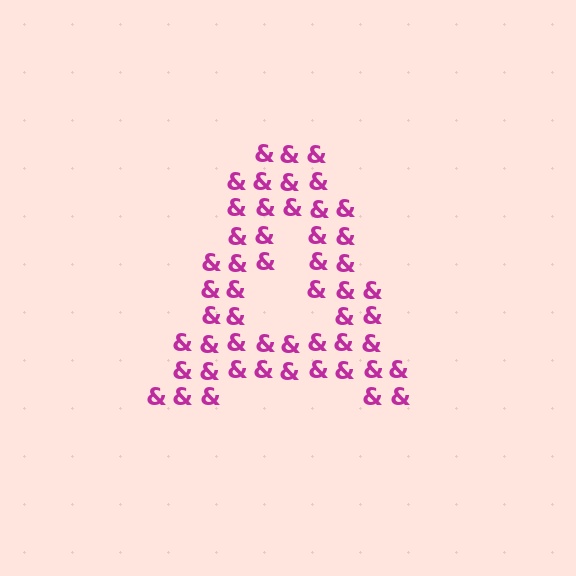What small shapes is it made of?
It is made of small ampersands.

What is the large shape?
The large shape is the letter A.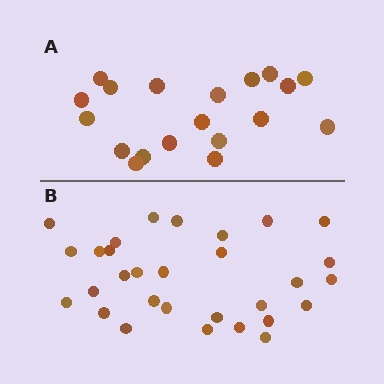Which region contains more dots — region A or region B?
Region B (the bottom region) has more dots.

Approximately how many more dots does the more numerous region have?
Region B has roughly 12 or so more dots than region A.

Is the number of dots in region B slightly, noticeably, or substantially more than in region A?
Region B has substantially more. The ratio is roughly 1.6 to 1.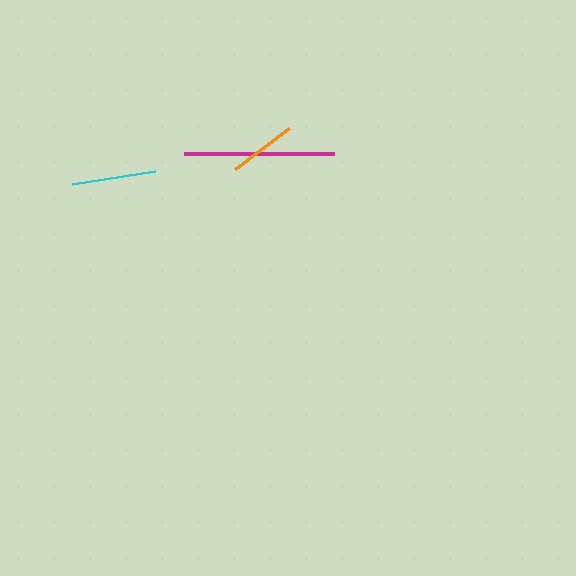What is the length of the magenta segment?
The magenta segment is approximately 150 pixels long.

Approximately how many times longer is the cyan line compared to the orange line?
The cyan line is approximately 1.3 times the length of the orange line.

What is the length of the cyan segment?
The cyan segment is approximately 85 pixels long.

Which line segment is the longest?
The magenta line is the longest at approximately 150 pixels.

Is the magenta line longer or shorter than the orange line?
The magenta line is longer than the orange line.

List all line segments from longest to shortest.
From longest to shortest: magenta, cyan, orange.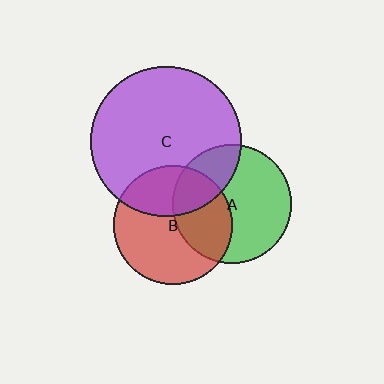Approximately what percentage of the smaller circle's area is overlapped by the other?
Approximately 35%.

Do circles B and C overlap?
Yes.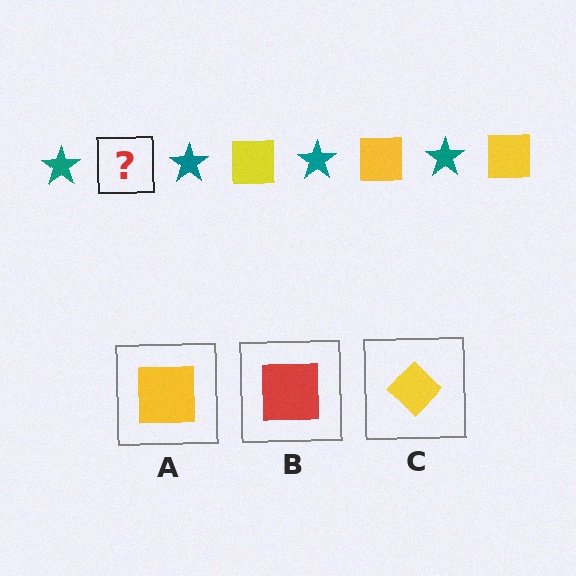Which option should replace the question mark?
Option A.